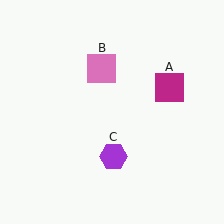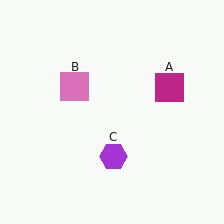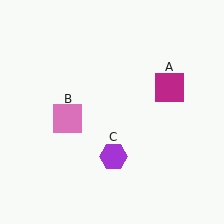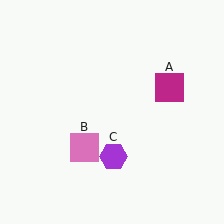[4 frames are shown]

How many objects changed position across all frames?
1 object changed position: pink square (object B).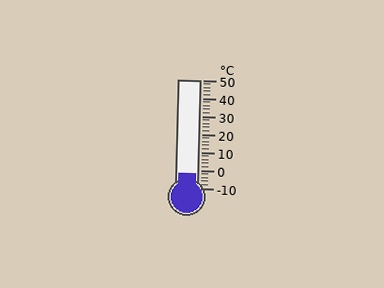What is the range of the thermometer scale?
The thermometer scale ranges from -10°C to 50°C.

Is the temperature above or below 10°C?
The temperature is below 10°C.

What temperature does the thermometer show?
The thermometer shows approximately -2°C.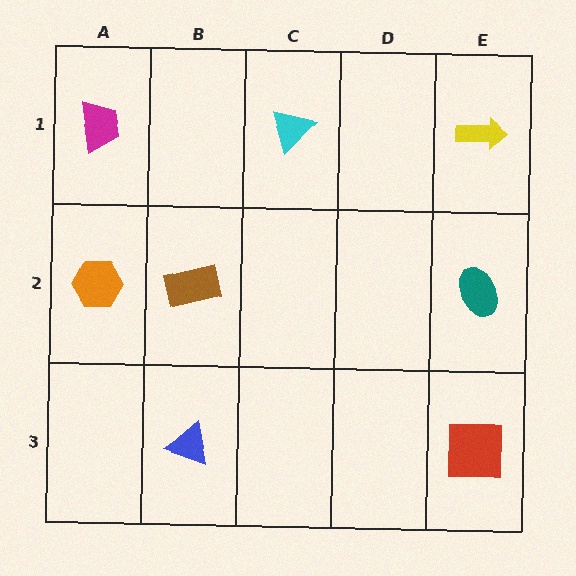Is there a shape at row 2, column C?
No, that cell is empty.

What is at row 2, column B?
A brown rectangle.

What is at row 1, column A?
A magenta trapezoid.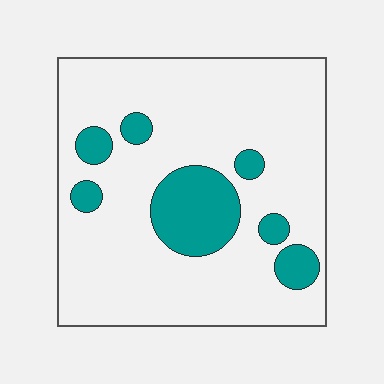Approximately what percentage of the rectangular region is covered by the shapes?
Approximately 15%.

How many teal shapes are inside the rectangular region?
7.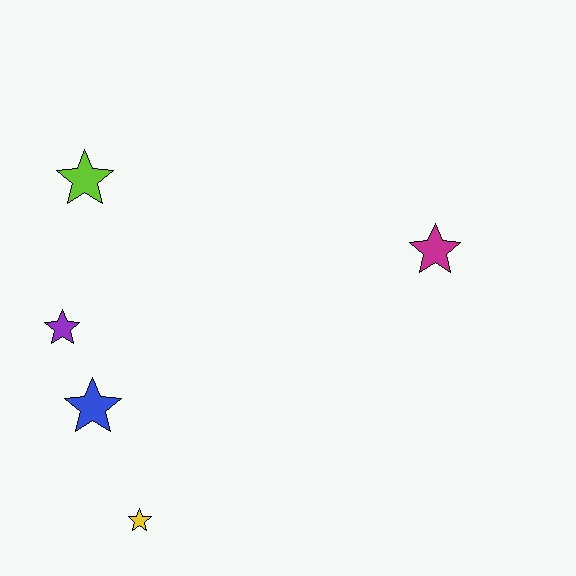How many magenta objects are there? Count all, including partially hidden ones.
There is 1 magenta object.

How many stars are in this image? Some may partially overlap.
There are 5 stars.